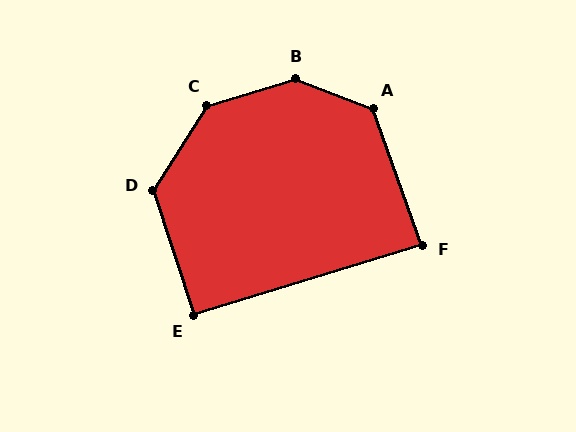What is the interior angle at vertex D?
Approximately 130 degrees (obtuse).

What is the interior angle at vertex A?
Approximately 130 degrees (obtuse).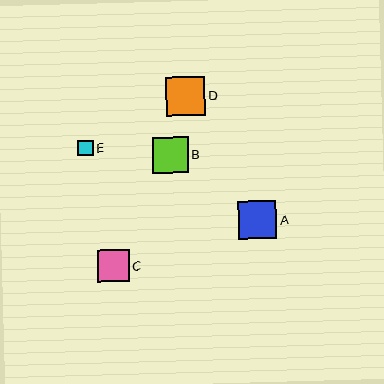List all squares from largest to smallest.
From largest to smallest: D, A, B, C, E.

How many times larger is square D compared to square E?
Square D is approximately 2.6 times the size of square E.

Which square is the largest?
Square D is the largest with a size of approximately 39 pixels.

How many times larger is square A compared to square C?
Square A is approximately 1.2 times the size of square C.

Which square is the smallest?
Square E is the smallest with a size of approximately 15 pixels.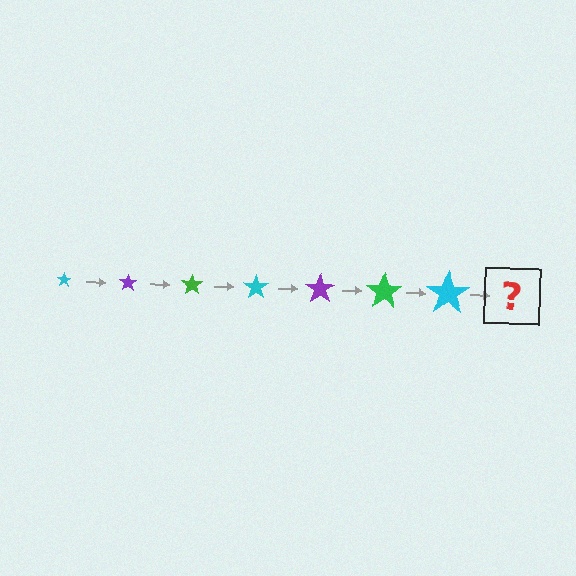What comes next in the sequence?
The next element should be a purple star, larger than the previous one.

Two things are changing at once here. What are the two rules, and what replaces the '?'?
The two rules are that the star grows larger each step and the color cycles through cyan, purple, and green. The '?' should be a purple star, larger than the previous one.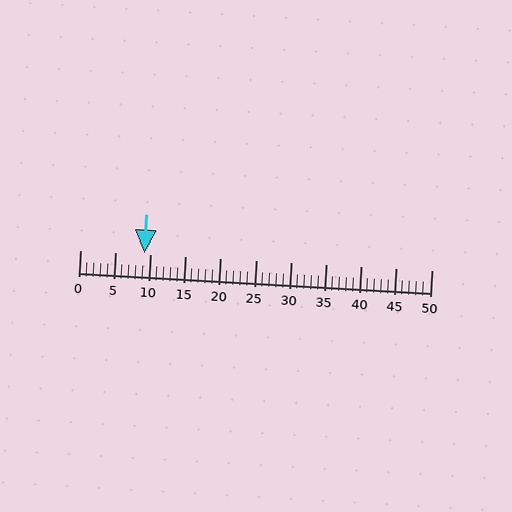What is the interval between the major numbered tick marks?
The major tick marks are spaced 5 units apart.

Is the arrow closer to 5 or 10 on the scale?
The arrow is closer to 10.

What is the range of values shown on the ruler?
The ruler shows values from 0 to 50.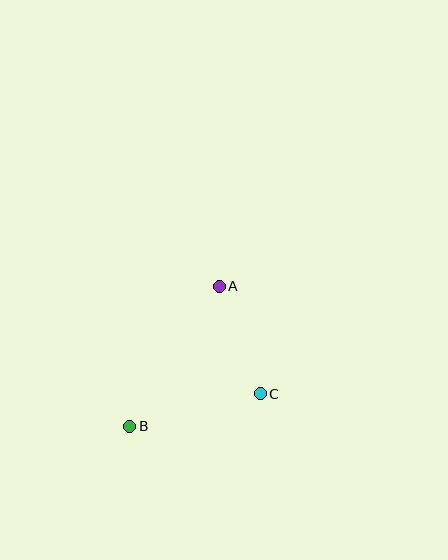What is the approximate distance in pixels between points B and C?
The distance between B and C is approximately 135 pixels.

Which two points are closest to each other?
Points A and C are closest to each other.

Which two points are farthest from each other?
Points A and B are farthest from each other.